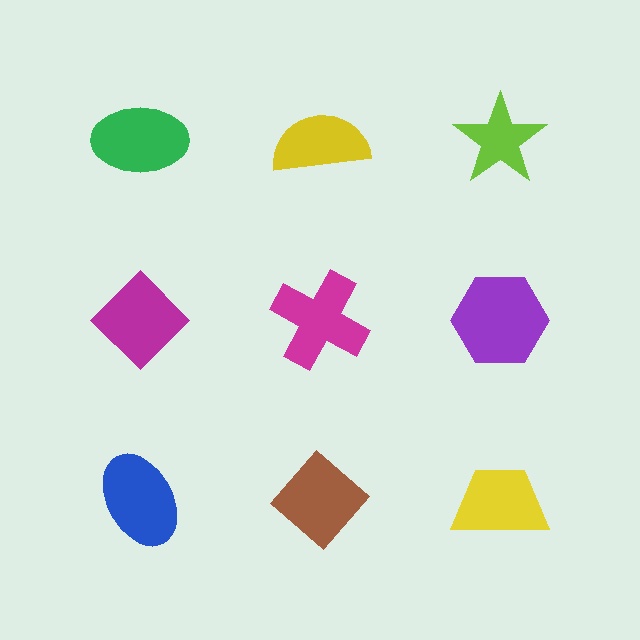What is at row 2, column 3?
A purple hexagon.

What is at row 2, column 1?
A magenta diamond.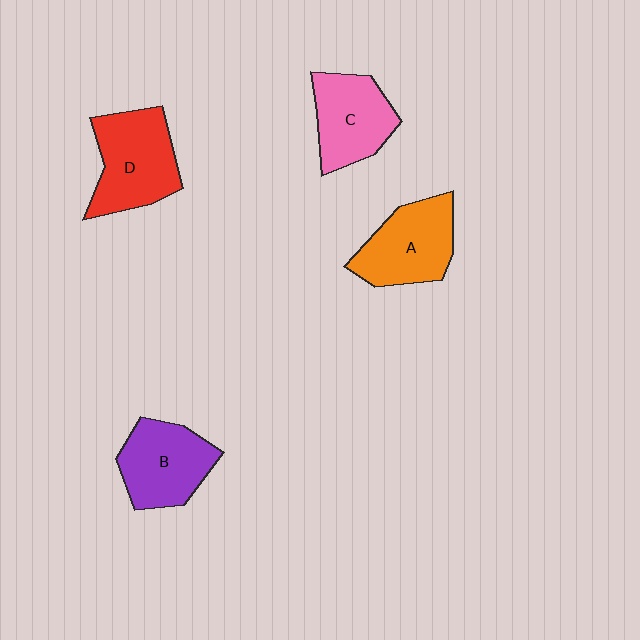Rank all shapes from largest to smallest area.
From largest to smallest: D (red), A (orange), B (purple), C (pink).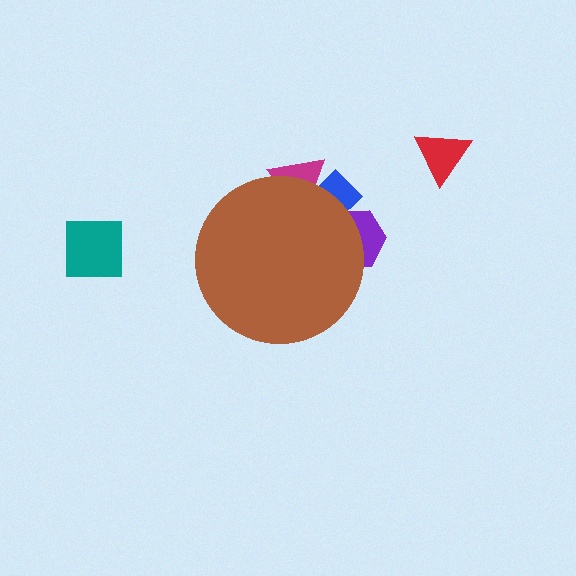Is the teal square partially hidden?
No, the teal square is fully visible.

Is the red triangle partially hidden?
No, the red triangle is fully visible.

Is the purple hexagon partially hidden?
Yes, the purple hexagon is partially hidden behind the brown circle.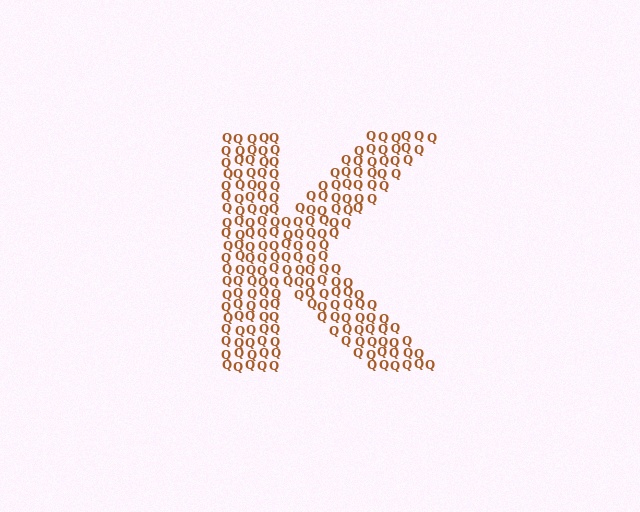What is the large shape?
The large shape is the letter K.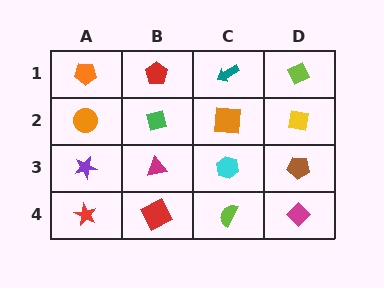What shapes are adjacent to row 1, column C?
An orange square (row 2, column C), a red pentagon (row 1, column B), a lime diamond (row 1, column D).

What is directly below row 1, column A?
An orange circle.